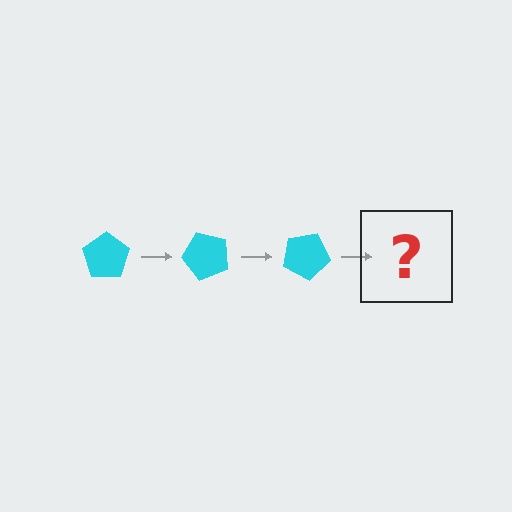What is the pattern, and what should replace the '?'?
The pattern is that the pentagon rotates 50 degrees each step. The '?' should be a cyan pentagon rotated 150 degrees.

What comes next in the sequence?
The next element should be a cyan pentagon rotated 150 degrees.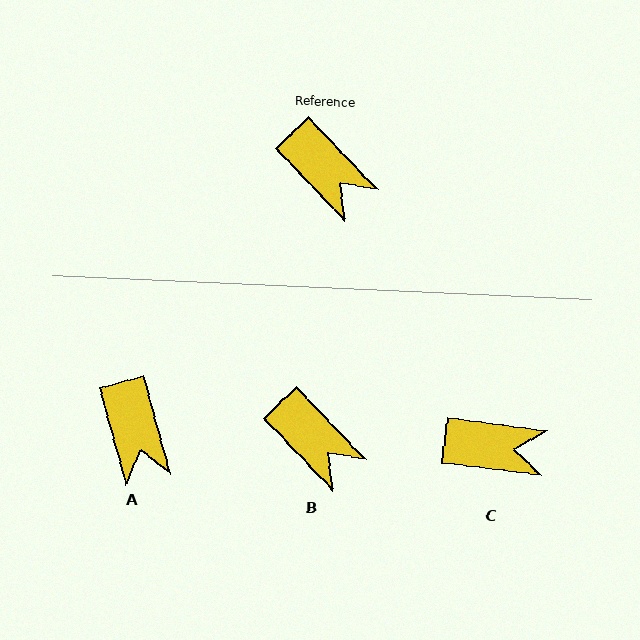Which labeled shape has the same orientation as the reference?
B.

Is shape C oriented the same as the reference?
No, it is off by about 39 degrees.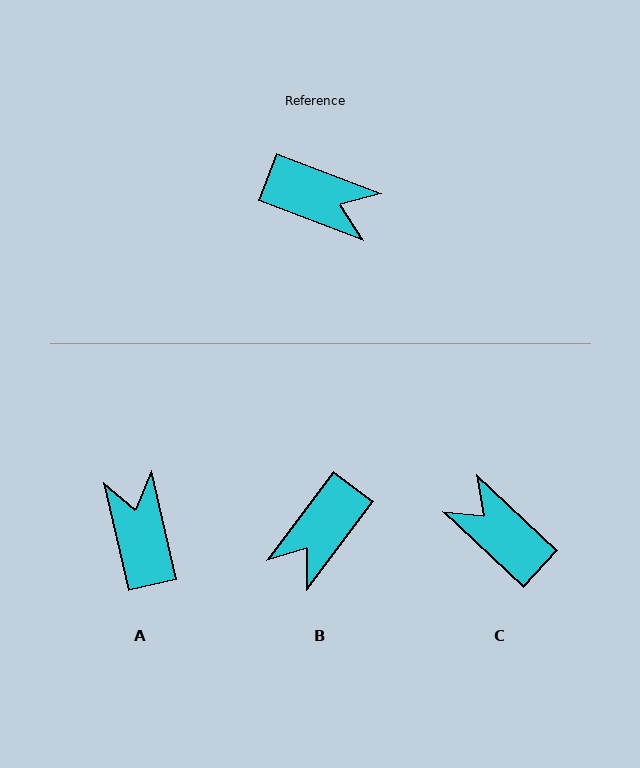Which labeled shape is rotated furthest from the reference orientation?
C, about 158 degrees away.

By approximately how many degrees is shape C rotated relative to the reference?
Approximately 158 degrees counter-clockwise.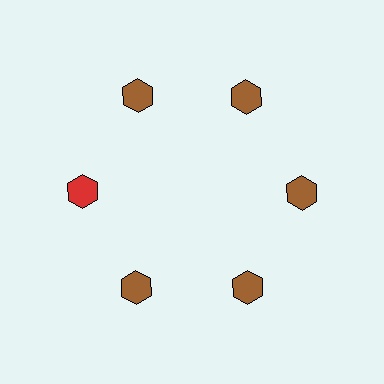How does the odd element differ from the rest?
It has a different color: red instead of brown.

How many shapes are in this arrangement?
There are 6 shapes arranged in a ring pattern.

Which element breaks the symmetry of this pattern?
The red hexagon at roughly the 9 o'clock position breaks the symmetry. All other shapes are brown hexagons.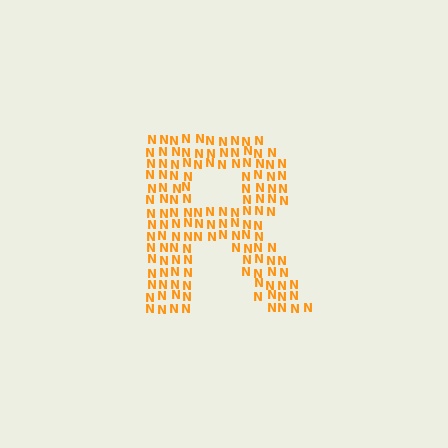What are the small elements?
The small elements are letter N's.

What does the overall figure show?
The overall figure shows the letter R.